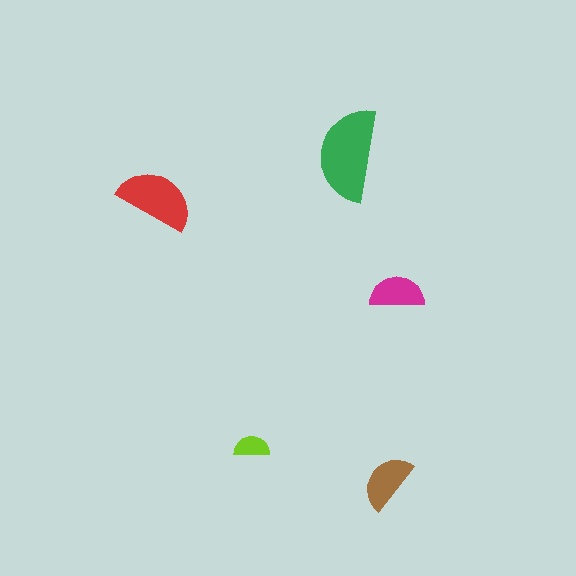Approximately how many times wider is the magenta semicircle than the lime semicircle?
About 1.5 times wider.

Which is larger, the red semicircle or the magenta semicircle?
The red one.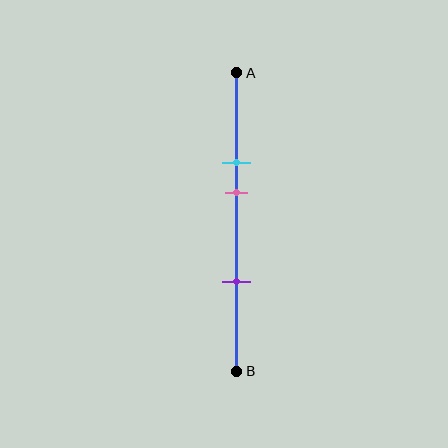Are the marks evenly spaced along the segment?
No, the marks are not evenly spaced.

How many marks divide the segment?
There are 3 marks dividing the segment.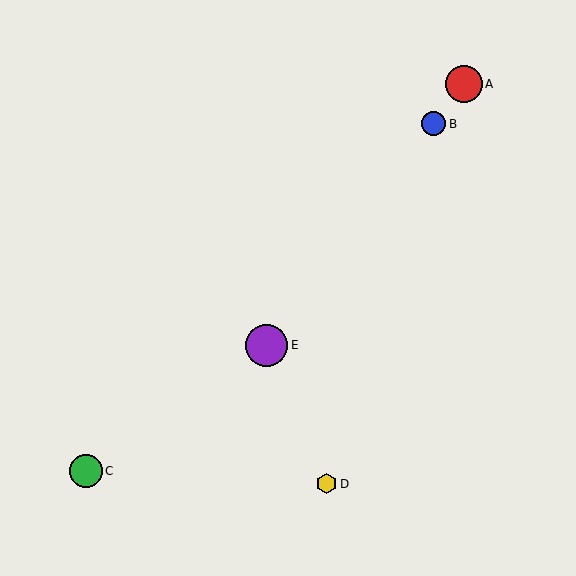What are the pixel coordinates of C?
Object C is at (86, 471).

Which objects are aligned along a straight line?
Objects A, B, E are aligned along a straight line.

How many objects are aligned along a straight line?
3 objects (A, B, E) are aligned along a straight line.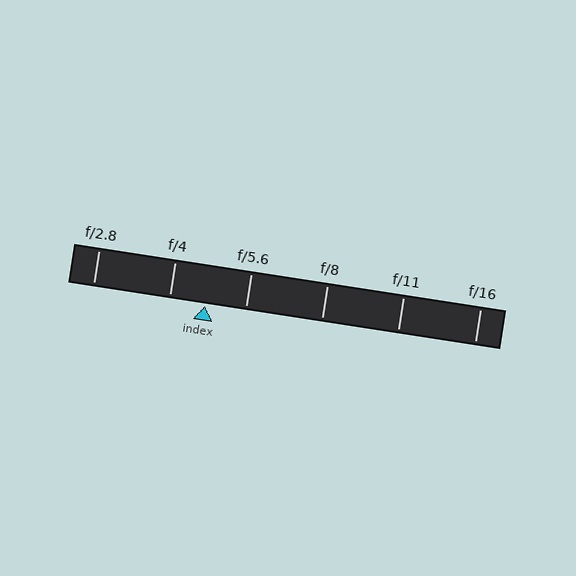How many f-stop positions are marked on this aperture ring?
There are 6 f-stop positions marked.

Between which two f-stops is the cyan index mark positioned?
The index mark is between f/4 and f/5.6.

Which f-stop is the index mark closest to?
The index mark is closest to f/4.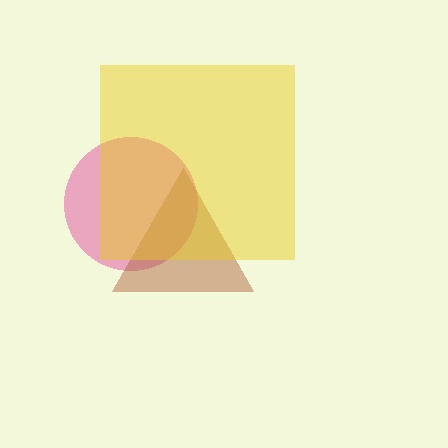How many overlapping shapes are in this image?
There are 3 overlapping shapes in the image.